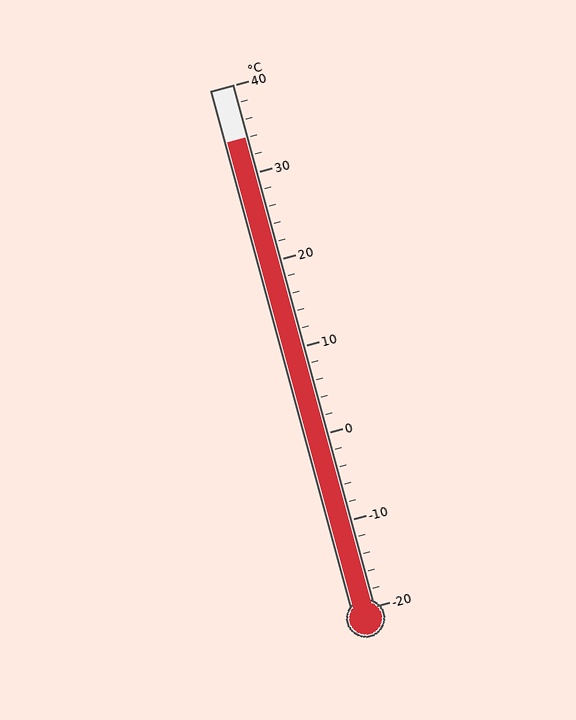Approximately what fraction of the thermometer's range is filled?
The thermometer is filled to approximately 90% of its range.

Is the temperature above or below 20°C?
The temperature is above 20°C.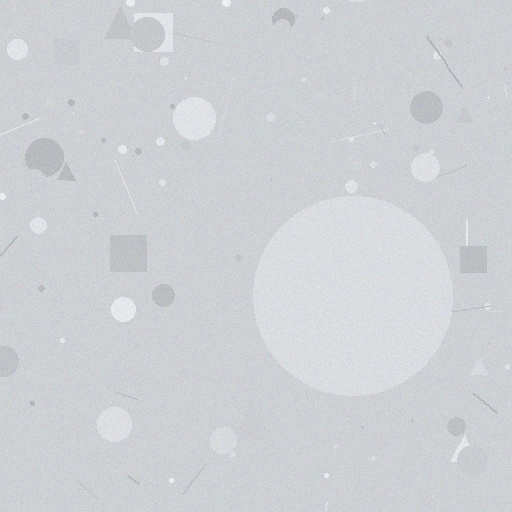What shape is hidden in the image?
A circle is hidden in the image.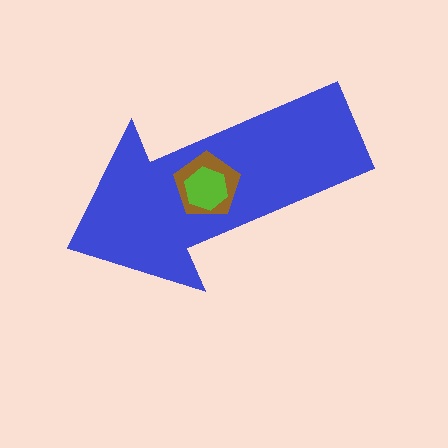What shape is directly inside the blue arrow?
The brown pentagon.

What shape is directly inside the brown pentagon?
The lime hexagon.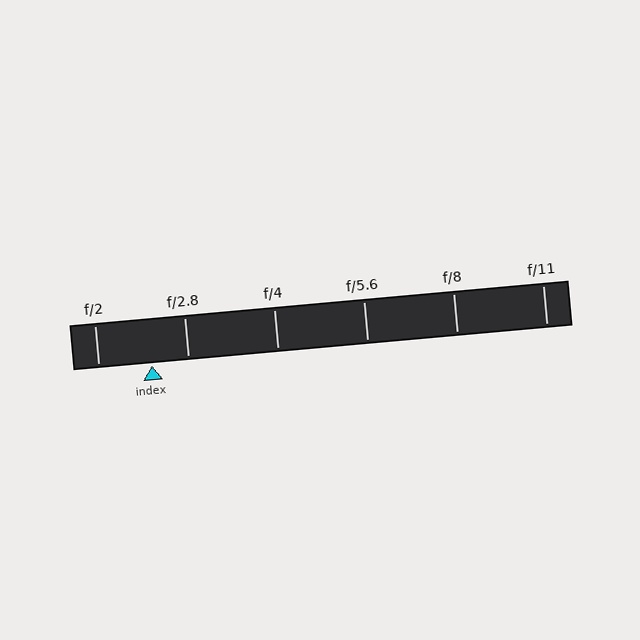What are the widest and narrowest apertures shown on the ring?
The widest aperture shown is f/2 and the narrowest is f/11.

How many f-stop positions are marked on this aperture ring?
There are 6 f-stop positions marked.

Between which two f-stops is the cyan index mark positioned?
The index mark is between f/2 and f/2.8.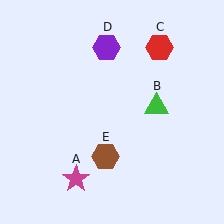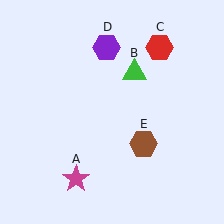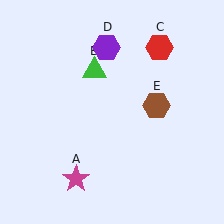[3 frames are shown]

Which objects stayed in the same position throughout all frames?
Magenta star (object A) and red hexagon (object C) and purple hexagon (object D) remained stationary.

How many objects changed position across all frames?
2 objects changed position: green triangle (object B), brown hexagon (object E).